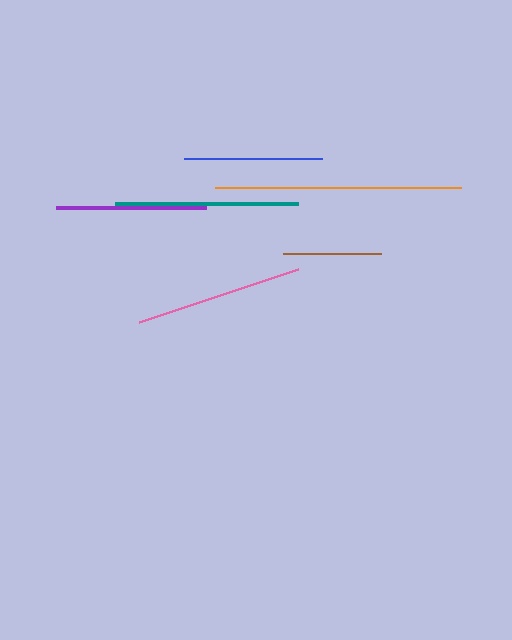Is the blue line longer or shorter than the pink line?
The pink line is longer than the blue line.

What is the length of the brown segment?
The brown segment is approximately 99 pixels long.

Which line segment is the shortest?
The brown line is the shortest at approximately 99 pixels.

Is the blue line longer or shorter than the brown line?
The blue line is longer than the brown line.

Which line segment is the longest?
The orange line is the longest at approximately 246 pixels.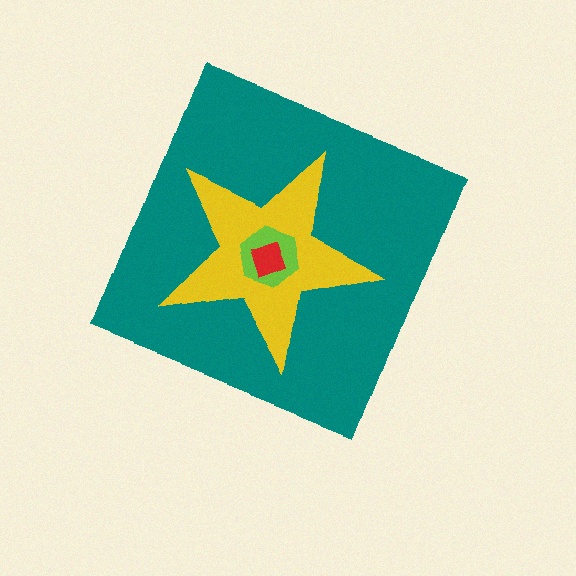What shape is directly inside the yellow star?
The lime hexagon.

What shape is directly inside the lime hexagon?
The red square.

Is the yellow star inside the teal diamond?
Yes.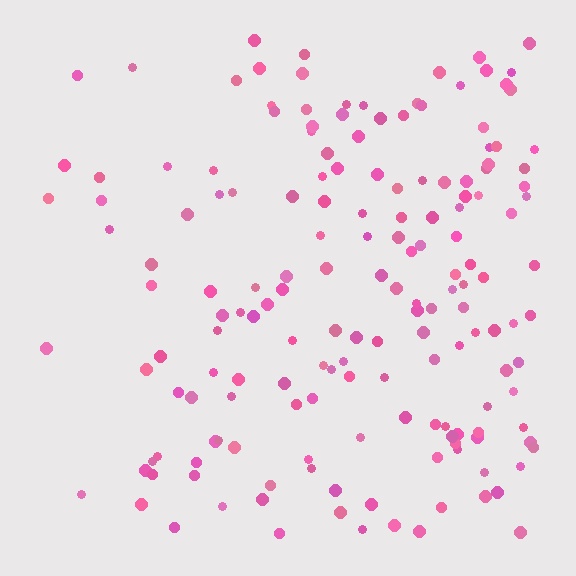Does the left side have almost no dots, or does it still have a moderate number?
Still a moderate number, just noticeably fewer than the right.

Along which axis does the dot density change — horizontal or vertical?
Horizontal.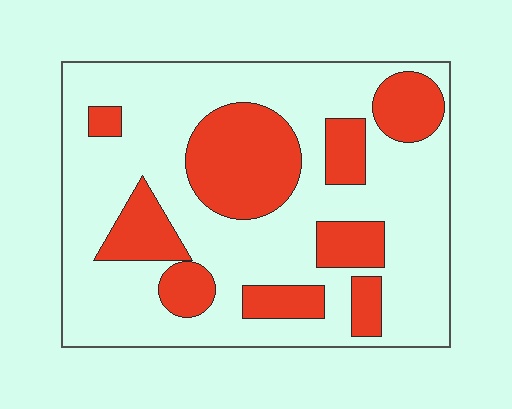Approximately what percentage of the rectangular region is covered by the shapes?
Approximately 30%.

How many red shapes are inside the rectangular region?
9.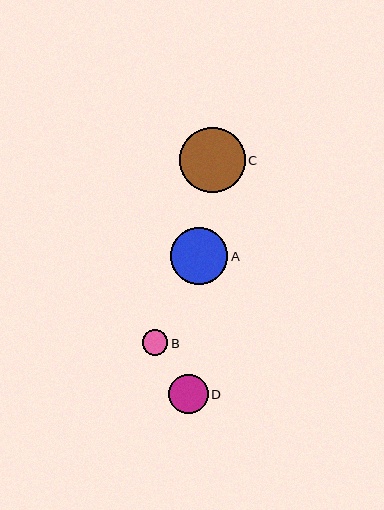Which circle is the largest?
Circle C is the largest with a size of approximately 65 pixels.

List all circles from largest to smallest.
From largest to smallest: C, A, D, B.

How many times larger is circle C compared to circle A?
Circle C is approximately 1.1 times the size of circle A.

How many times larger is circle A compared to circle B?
Circle A is approximately 2.2 times the size of circle B.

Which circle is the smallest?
Circle B is the smallest with a size of approximately 26 pixels.